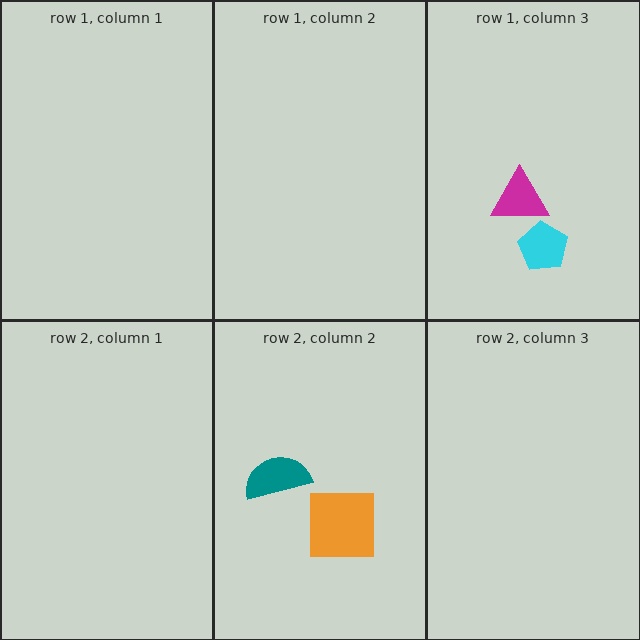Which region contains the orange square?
The row 2, column 2 region.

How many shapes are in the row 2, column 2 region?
2.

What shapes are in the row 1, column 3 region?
The cyan pentagon, the magenta triangle.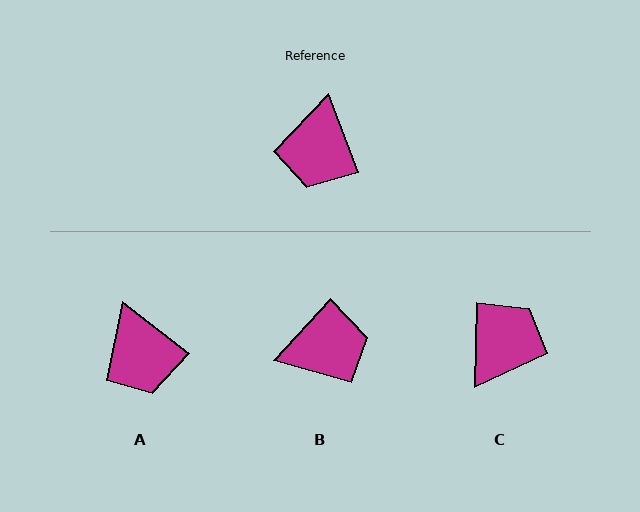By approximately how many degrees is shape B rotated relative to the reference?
Approximately 118 degrees counter-clockwise.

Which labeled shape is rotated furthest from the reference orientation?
C, about 158 degrees away.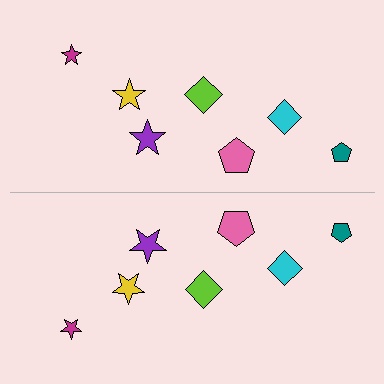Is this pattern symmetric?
Yes, this pattern has bilateral (reflection) symmetry.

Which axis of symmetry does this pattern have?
The pattern has a horizontal axis of symmetry running through the center of the image.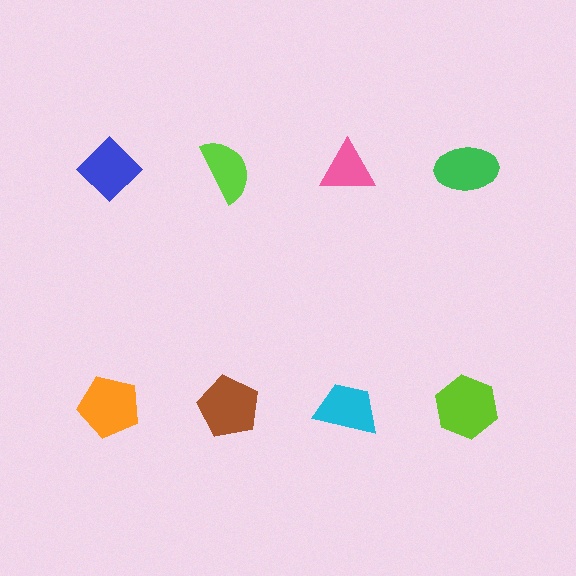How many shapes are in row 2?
4 shapes.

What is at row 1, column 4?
A green ellipse.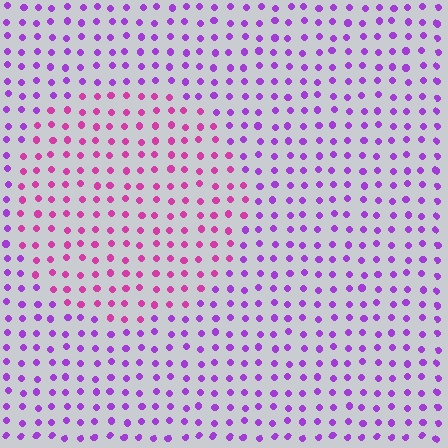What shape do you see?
I see a circle.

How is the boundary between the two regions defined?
The boundary is defined purely by a slight shift in hue (about 37 degrees). Spacing, size, and orientation are identical on both sides.